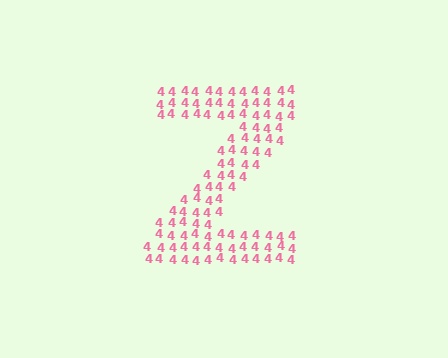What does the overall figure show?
The overall figure shows the letter Z.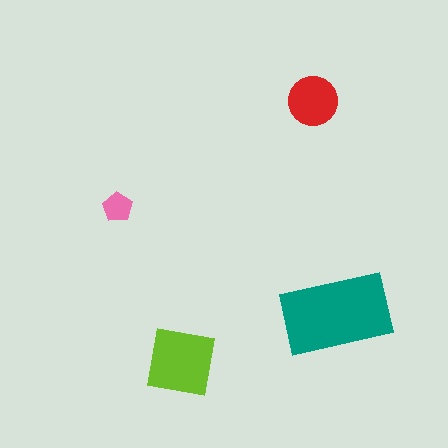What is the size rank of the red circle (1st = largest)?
3rd.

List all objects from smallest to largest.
The pink pentagon, the red circle, the lime square, the teal rectangle.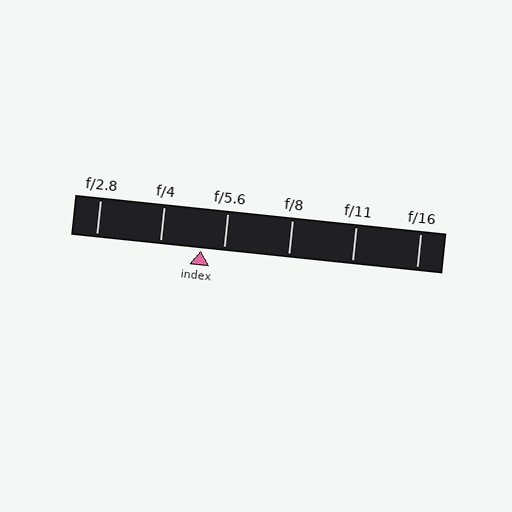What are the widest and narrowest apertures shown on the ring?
The widest aperture shown is f/2.8 and the narrowest is f/16.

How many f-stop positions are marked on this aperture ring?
There are 6 f-stop positions marked.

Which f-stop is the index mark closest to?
The index mark is closest to f/5.6.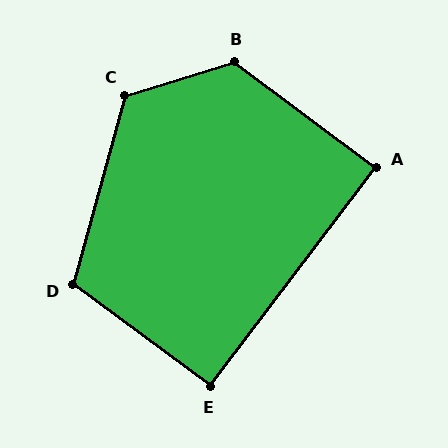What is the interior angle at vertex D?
Approximately 111 degrees (obtuse).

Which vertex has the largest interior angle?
B, at approximately 126 degrees.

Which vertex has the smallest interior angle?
A, at approximately 90 degrees.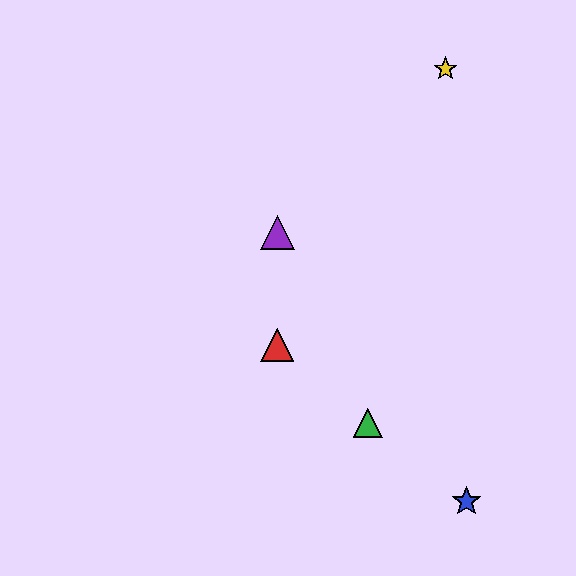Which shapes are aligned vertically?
The red triangle, the purple triangle are aligned vertically.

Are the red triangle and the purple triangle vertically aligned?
Yes, both are at x≈277.